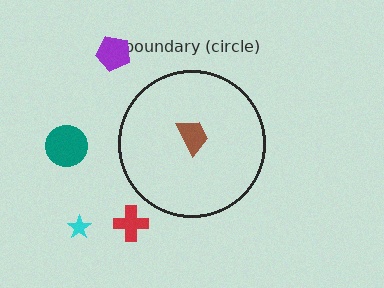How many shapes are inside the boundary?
1 inside, 4 outside.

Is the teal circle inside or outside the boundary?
Outside.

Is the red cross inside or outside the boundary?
Outside.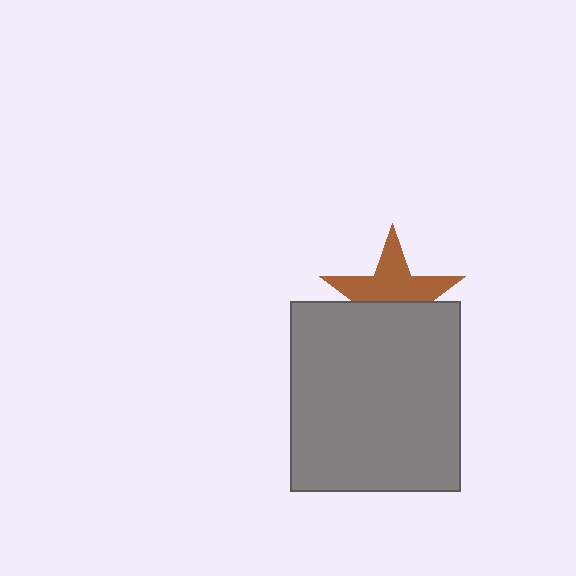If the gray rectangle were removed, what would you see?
You would see the complete brown star.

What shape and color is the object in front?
The object in front is a gray rectangle.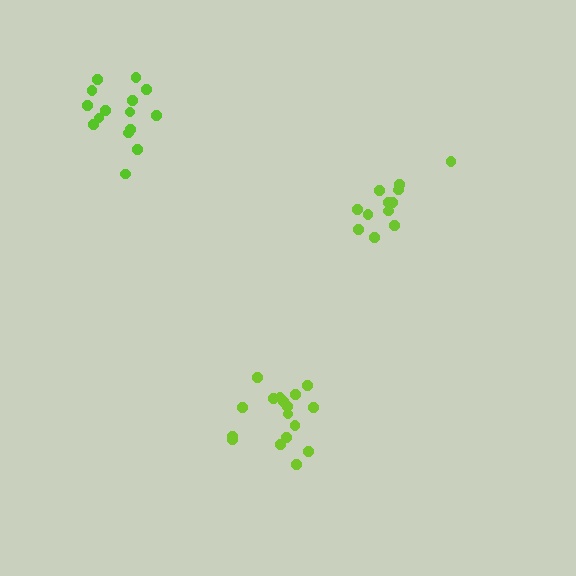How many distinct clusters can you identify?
There are 3 distinct clusters.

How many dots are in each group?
Group 1: 17 dots, Group 2: 12 dots, Group 3: 15 dots (44 total).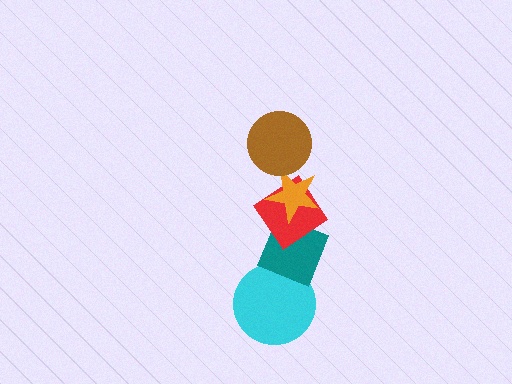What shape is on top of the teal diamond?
The red diamond is on top of the teal diamond.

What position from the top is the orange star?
The orange star is 2nd from the top.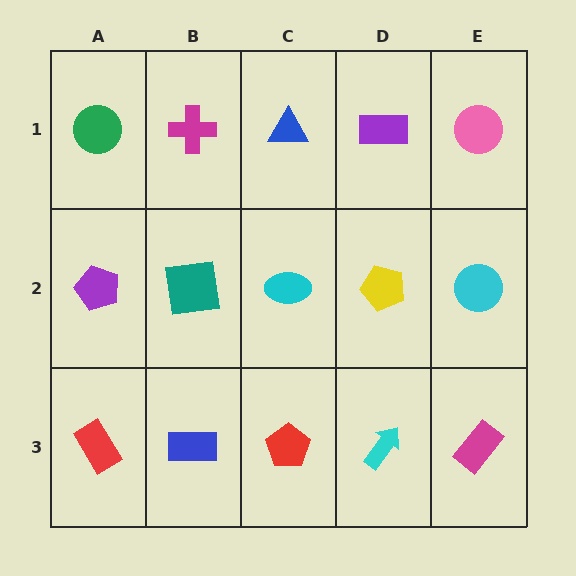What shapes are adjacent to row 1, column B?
A teal square (row 2, column B), a green circle (row 1, column A), a blue triangle (row 1, column C).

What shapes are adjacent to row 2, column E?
A pink circle (row 1, column E), a magenta rectangle (row 3, column E), a yellow pentagon (row 2, column D).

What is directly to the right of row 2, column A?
A teal square.